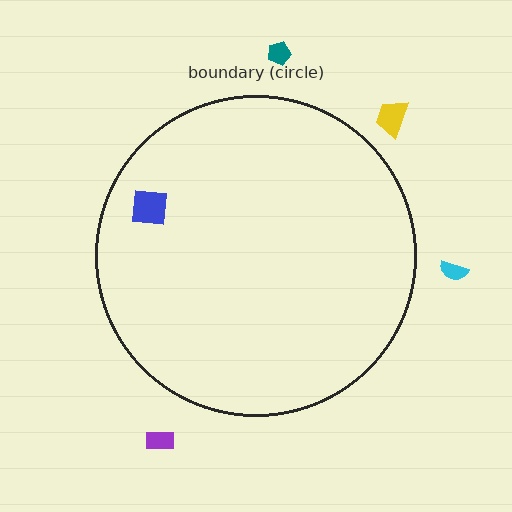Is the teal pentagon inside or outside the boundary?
Outside.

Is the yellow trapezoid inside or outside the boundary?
Outside.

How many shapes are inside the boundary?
1 inside, 4 outside.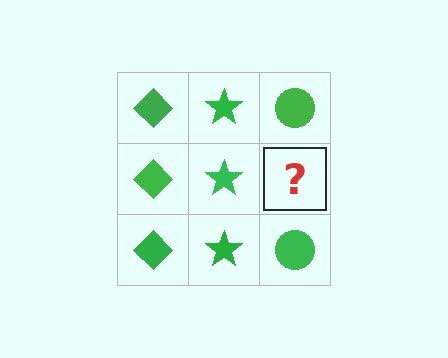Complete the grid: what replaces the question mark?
The question mark should be replaced with a green circle.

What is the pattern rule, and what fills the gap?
The rule is that each column has a consistent shape. The gap should be filled with a green circle.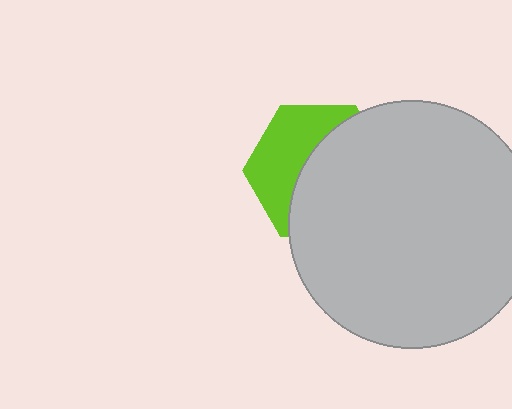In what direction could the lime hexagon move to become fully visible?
The lime hexagon could move left. That would shift it out from behind the light gray circle entirely.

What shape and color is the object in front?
The object in front is a light gray circle.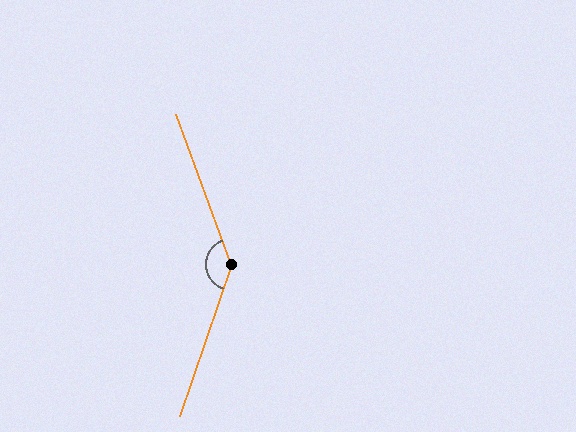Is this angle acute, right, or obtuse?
It is obtuse.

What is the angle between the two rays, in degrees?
Approximately 141 degrees.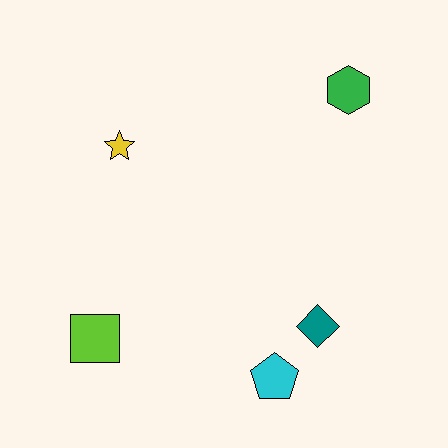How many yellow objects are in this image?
There is 1 yellow object.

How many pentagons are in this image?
There is 1 pentagon.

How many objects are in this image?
There are 5 objects.